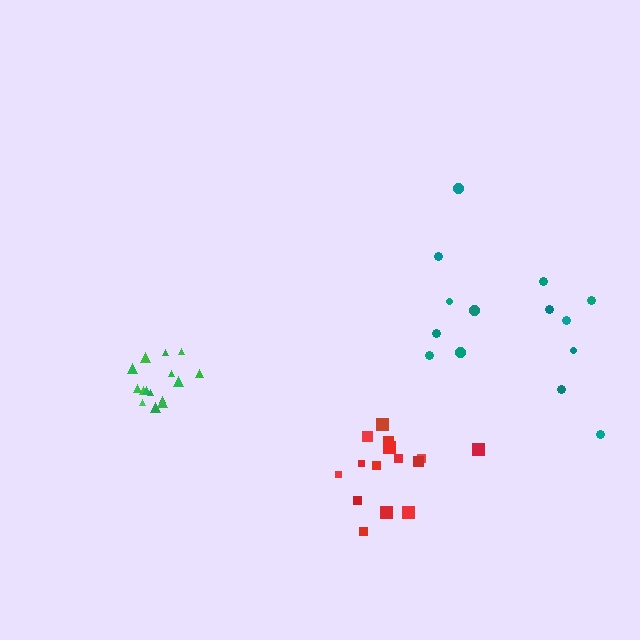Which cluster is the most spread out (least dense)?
Teal.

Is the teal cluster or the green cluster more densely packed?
Green.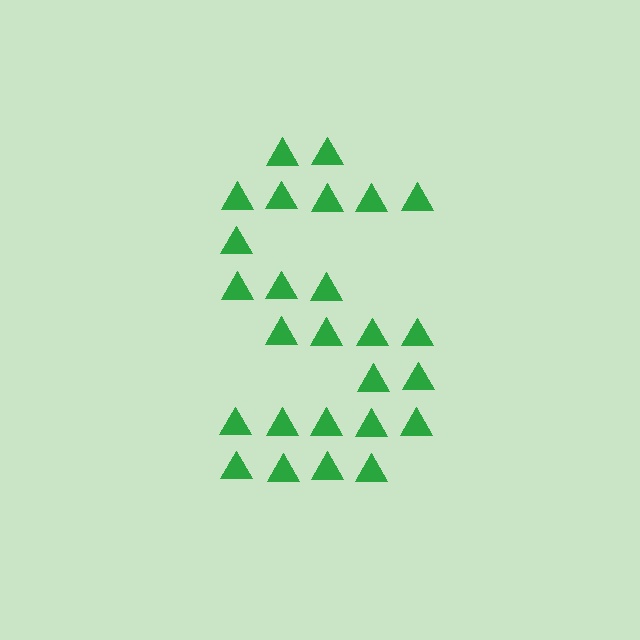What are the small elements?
The small elements are triangles.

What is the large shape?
The large shape is the letter S.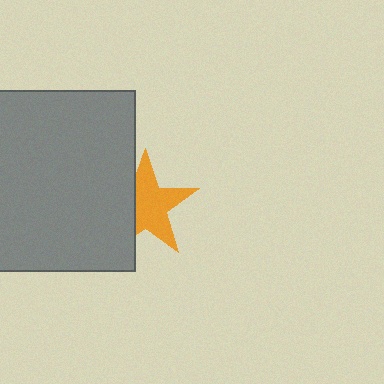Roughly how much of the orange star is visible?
Most of it is visible (roughly 67%).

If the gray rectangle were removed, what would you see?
You would see the complete orange star.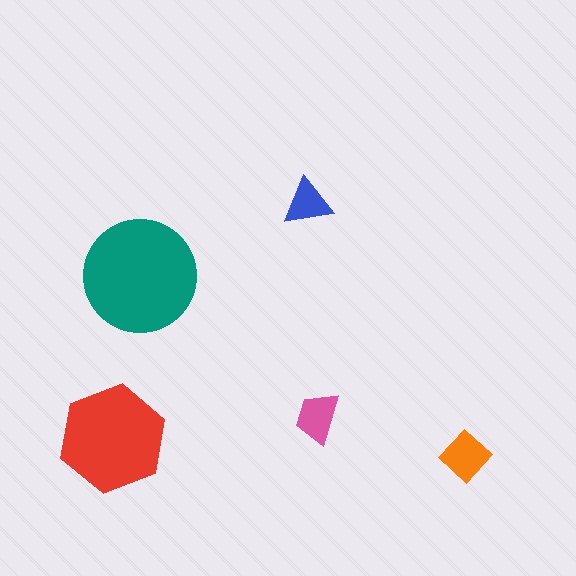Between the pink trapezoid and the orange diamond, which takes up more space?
The orange diamond.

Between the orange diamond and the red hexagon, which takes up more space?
The red hexagon.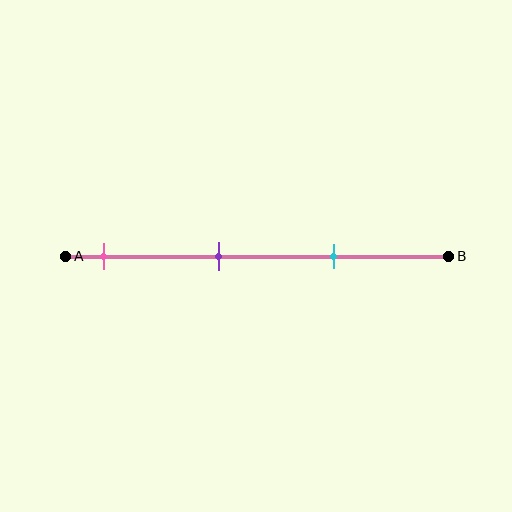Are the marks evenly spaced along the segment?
Yes, the marks are approximately evenly spaced.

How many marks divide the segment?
There are 3 marks dividing the segment.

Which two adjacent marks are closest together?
The purple and cyan marks are the closest adjacent pair.